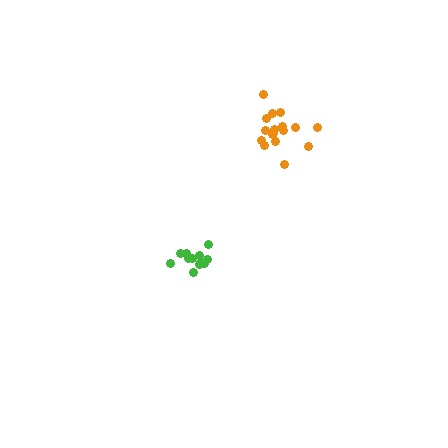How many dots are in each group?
Group 1: 12 dots, Group 2: 17 dots (29 total).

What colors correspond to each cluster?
The clusters are colored: green, orange.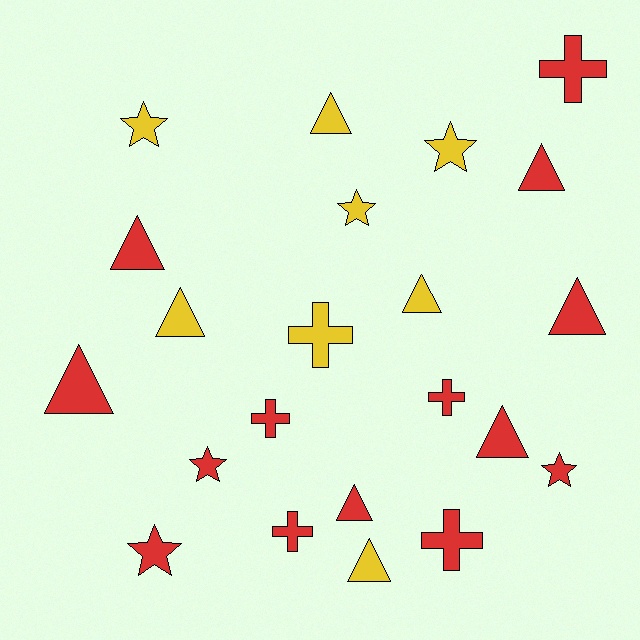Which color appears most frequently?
Red, with 14 objects.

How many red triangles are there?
There are 6 red triangles.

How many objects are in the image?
There are 22 objects.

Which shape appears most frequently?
Triangle, with 10 objects.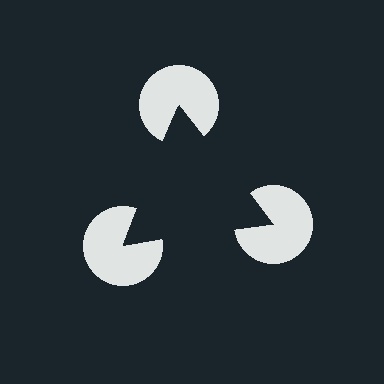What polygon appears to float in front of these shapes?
An illusory triangle — its edges are inferred from the aligned wedge cuts in the pac-man discs, not physically drawn.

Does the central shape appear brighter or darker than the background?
It typically appears slightly darker than the background, even though no actual brightness change is drawn.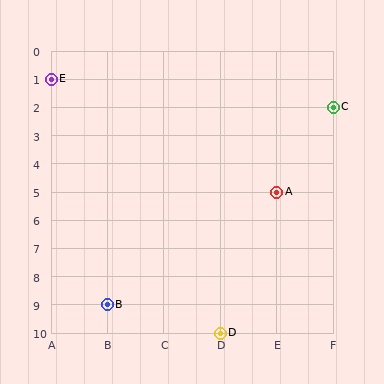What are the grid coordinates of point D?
Point D is at grid coordinates (D, 10).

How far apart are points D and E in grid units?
Points D and E are 3 columns and 9 rows apart (about 9.5 grid units diagonally).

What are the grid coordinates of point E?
Point E is at grid coordinates (A, 1).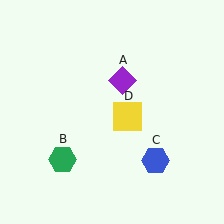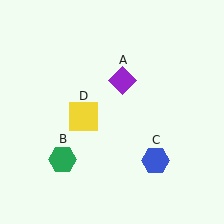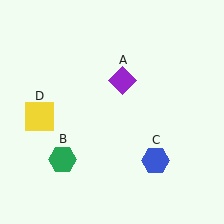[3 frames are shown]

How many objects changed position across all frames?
1 object changed position: yellow square (object D).